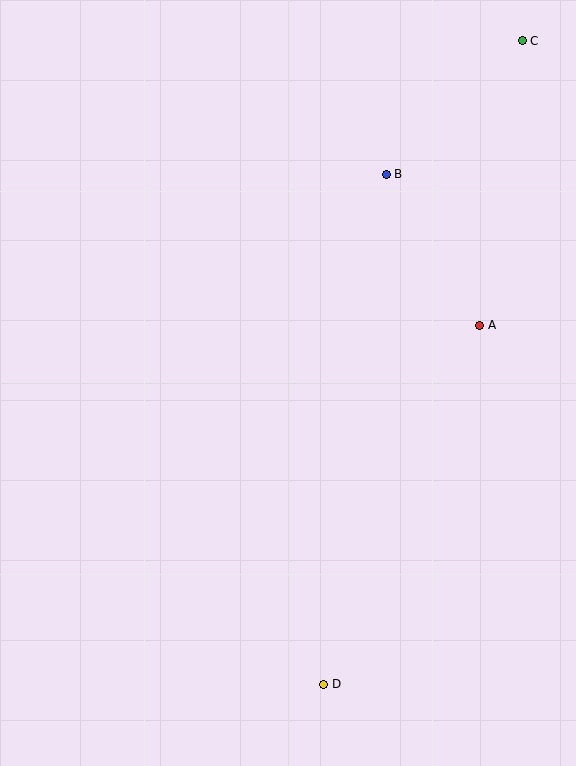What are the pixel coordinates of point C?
Point C is at (522, 41).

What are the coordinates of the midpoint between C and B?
The midpoint between C and B is at (454, 107).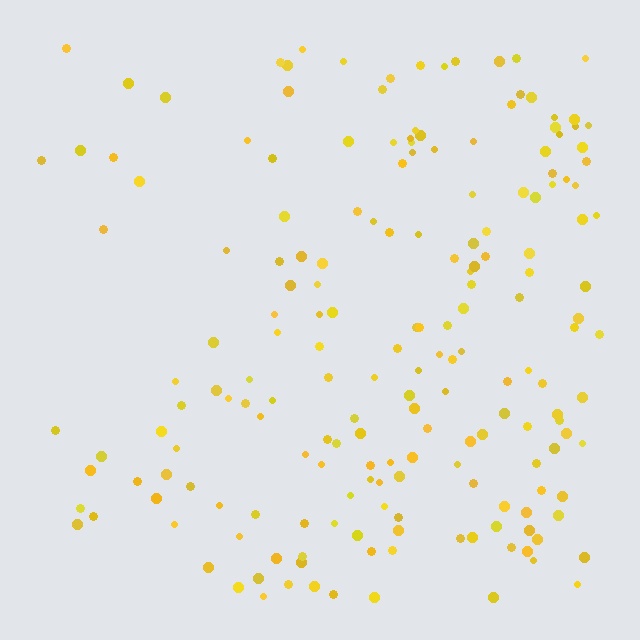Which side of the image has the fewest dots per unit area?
The left.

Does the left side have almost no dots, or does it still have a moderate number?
Still a moderate number, just noticeably fewer than the right.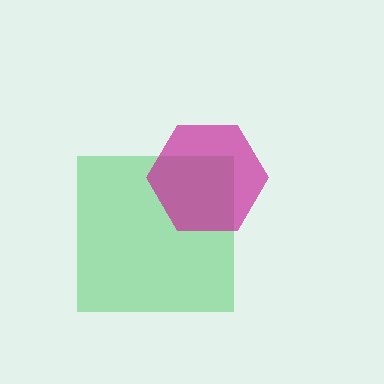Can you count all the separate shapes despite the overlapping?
Yes, there are 2 separate shapes.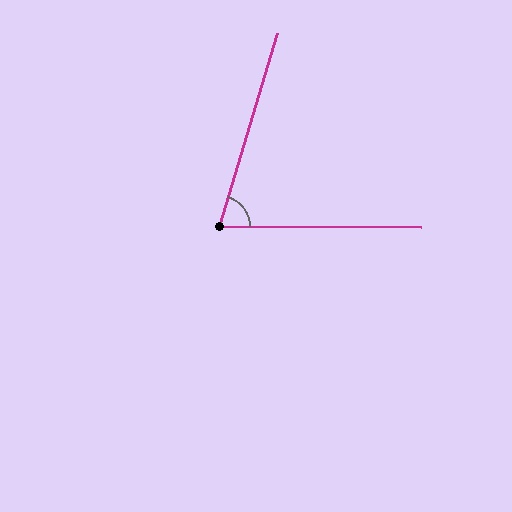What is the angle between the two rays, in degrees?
Approximately 73 degrees.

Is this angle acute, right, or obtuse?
It is acute.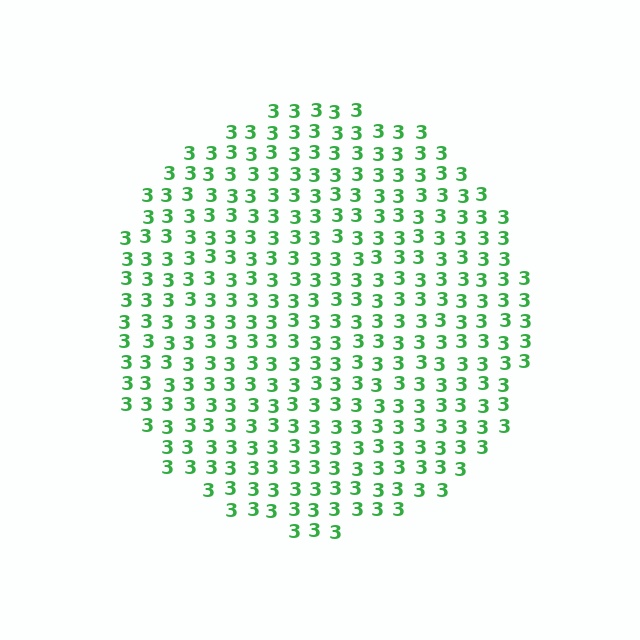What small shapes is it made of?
It is made of small digit 3's.